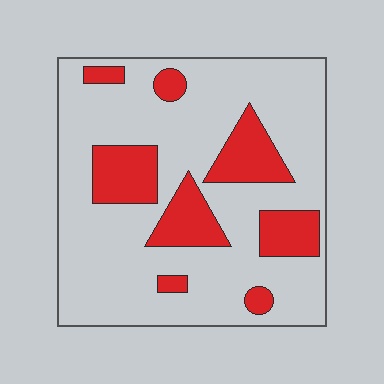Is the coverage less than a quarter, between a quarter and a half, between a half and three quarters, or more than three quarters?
Less than a quarter.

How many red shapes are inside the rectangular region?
8.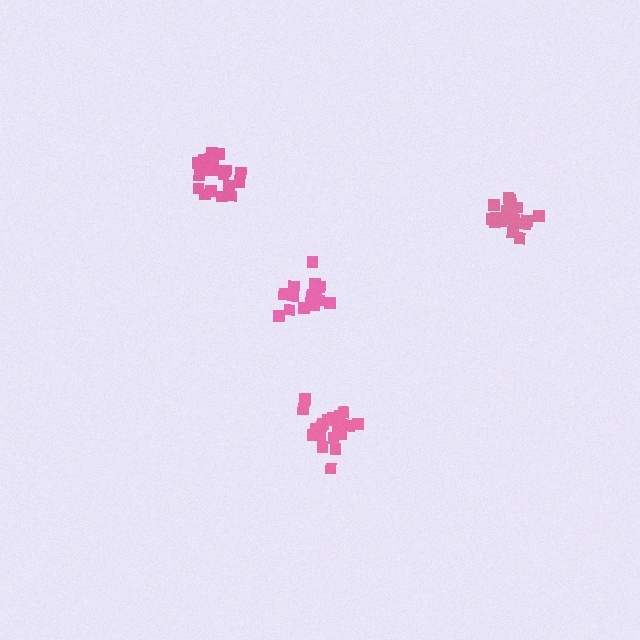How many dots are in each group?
Group 1: 15 dots, Group 2: 19 dots, Group 3: 20 dots, Group 4: 19 dots (73 total).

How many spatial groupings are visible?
There are 4 spatial groupings.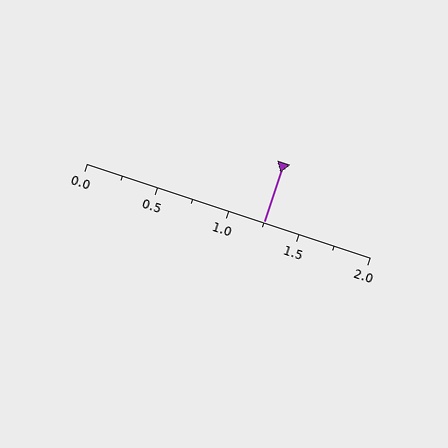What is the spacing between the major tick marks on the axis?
The major ticks are spaced 0.5 apart.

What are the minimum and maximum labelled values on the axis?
The axis runs from 0.0 to 2.0.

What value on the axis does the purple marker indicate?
The marker indicates approximately 1.25.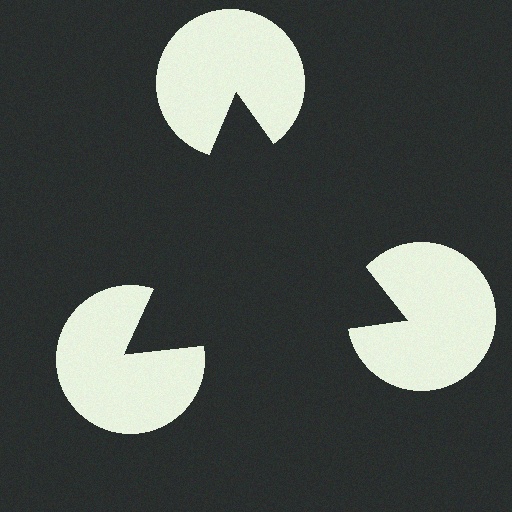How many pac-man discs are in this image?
There are 3 — one at each vertex of the illusory triangle.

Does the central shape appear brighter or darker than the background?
It typically appears slightly darker than the background, even though no actual brightness change is drawn.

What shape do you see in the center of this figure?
An illusory triangle — its edges are inferred from the aligned wedge cuts in the pac-man discs, not physically drawn.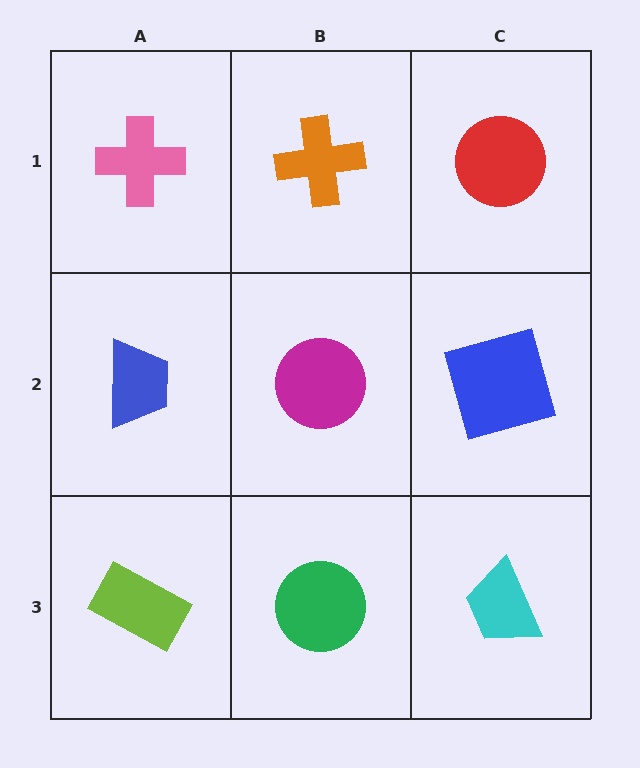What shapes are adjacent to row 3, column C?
A blue square (row 2, column C), a green circle (row 3, column B).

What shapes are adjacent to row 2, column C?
A red circle (row 1, column C), a cyan trapezoid (row 3, column C), a magenta circle (row 2, column B).